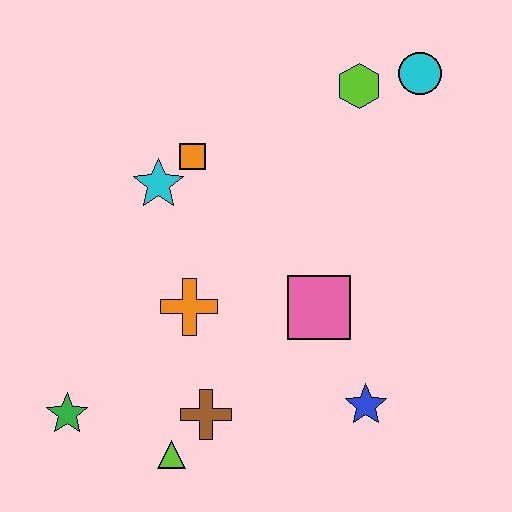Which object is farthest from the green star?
The cyan circle is farthest from the green star.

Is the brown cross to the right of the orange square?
Yes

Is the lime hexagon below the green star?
No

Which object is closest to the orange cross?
The brown cross is closest to the orange cross.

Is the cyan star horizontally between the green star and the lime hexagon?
Yes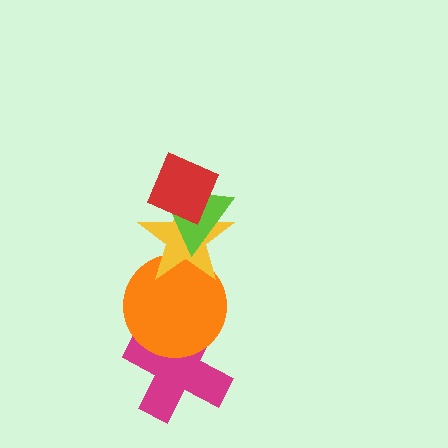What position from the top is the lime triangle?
The lime triangle is 2nd from the top.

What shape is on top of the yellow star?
The lime triangle is on top of the yellow star.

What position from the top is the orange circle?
The orange circle is 4th from the top.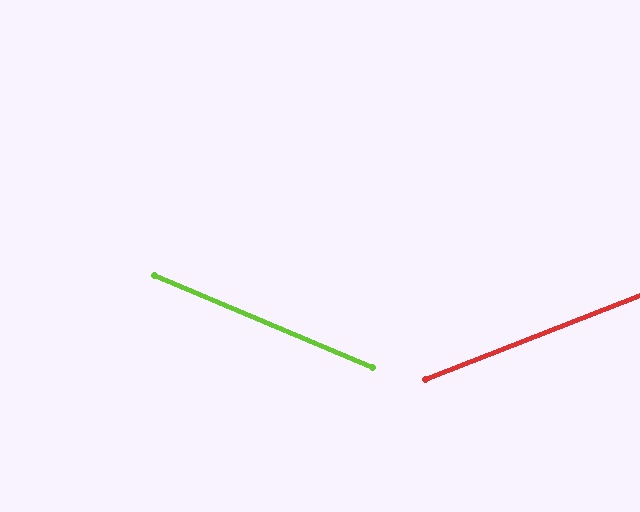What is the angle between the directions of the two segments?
Approximately 44 degrees.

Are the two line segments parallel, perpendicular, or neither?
Neither parallel nor perpendicular — they differ by about 44°.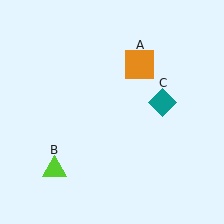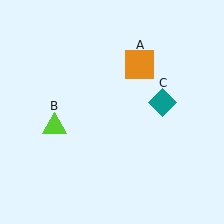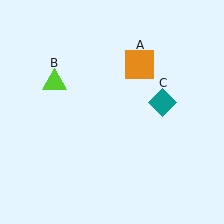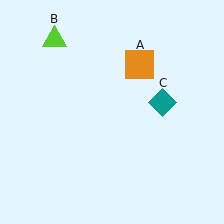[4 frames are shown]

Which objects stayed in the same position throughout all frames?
Orange square (object A) and teal diamond (object C) remained stationary.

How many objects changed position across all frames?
1 object changed position: lime triangle (object B).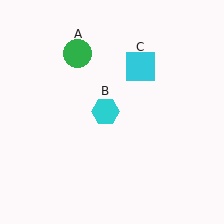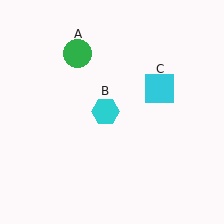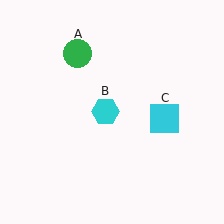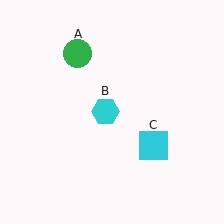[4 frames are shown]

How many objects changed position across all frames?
1 object changed position: cyan square (object C).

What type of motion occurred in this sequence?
The cyan square (object C) rotated clockwise around the center of the scene.